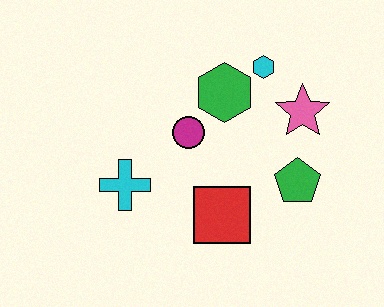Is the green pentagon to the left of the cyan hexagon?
No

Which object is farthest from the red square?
The cyan hexagon is farthest from the red square.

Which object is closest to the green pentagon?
The pink star is closest to the green pentagon.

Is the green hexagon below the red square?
No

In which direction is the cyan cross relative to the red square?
The cyan cross is to the left of the red square.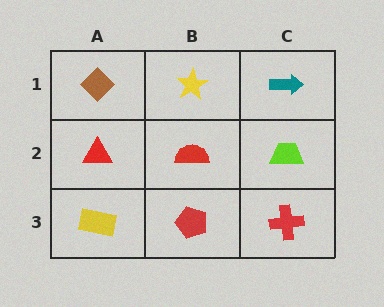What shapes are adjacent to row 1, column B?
A red semicircle (row 2, column B), a brown diamond (row 1, column A), a teal arrow (row 1, column C).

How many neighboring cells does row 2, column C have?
3.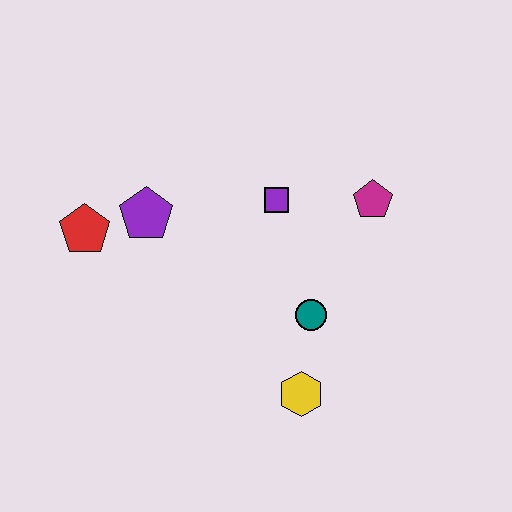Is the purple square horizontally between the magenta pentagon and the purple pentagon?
Yes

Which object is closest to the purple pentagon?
The red pentagon is closest to the purple pentagon.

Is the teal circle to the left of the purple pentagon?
No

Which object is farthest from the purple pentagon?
The yellow hexagon is farthest from the purple pentagon.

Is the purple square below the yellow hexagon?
No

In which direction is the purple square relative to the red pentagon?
The purple square is to the right of the red pentagon.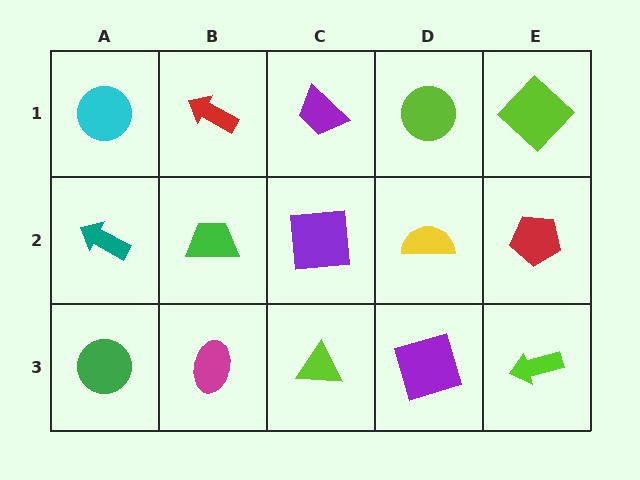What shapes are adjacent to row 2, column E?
A lime diamond (row 1, column E), a lime arrow (row 3, column E), a yellow semicircle (row 2, column D).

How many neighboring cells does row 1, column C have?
3.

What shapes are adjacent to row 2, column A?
A cyan circle (row 1, column A), a green circle (row 3, column A), a green trapezoid (row 2, column B).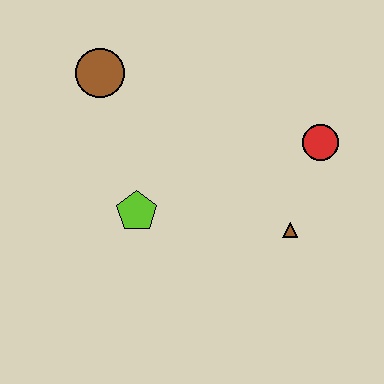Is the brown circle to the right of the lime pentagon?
No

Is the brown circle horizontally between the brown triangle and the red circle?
No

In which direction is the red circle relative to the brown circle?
The red circle is to the right of the brown circle.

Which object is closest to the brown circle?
The lime pentagon is closest to the brown circle.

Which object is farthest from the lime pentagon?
The red circle is farthest from the lime pentagon.